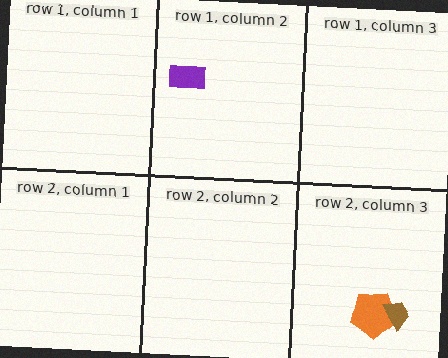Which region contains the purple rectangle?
The row 1, column 2 region.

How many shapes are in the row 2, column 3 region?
2.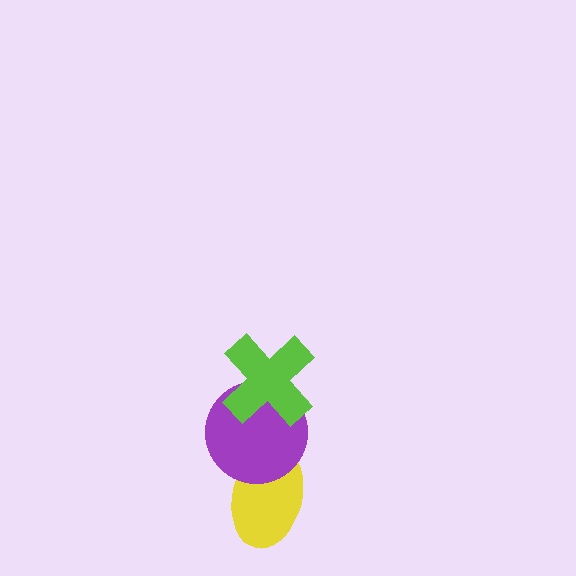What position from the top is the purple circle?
The purple circle is 2nd from the top.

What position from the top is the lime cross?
The lime cross is 1st from the top.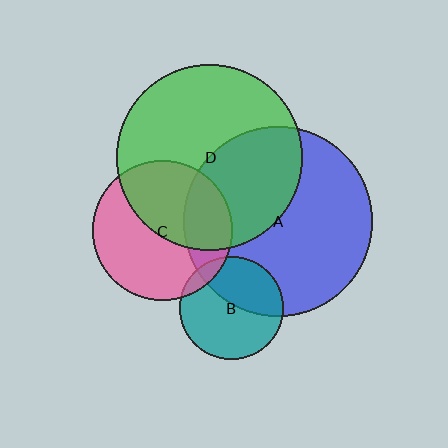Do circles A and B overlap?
Yes.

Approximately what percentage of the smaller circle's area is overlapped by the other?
Approximately 40%.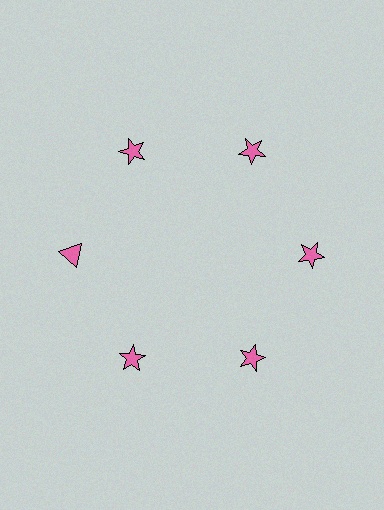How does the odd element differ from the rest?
It has a different shape: triangle instead of star.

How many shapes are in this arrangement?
There are 6 shapes arranged in a ring pattern.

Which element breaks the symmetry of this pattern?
The pink triangle at roughly the 9 o'clock position breaks the symmetry. All other shapes are pink stars.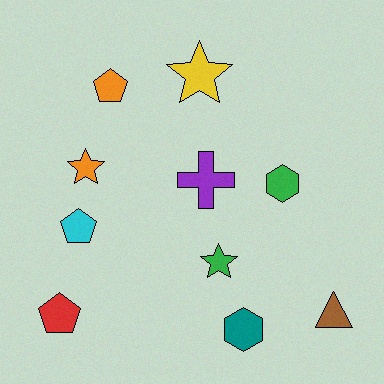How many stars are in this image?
There are 3 stars.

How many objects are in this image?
There are 10 objects.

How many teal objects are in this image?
There is 1 teal object.